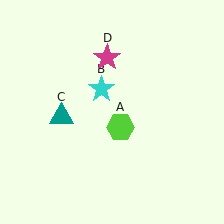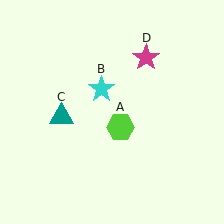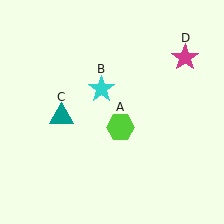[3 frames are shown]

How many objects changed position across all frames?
1 object changed position: magenta star (object D).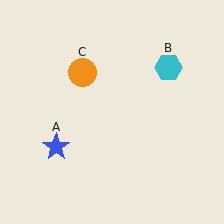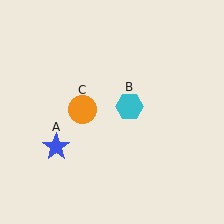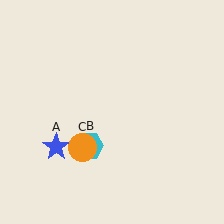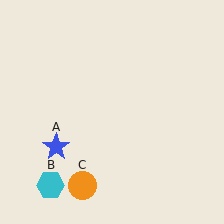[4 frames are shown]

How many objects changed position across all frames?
2 objects changed position: cyan hexagon (object B), orange circle (object C).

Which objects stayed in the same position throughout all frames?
Blue star (object A) remained stationary.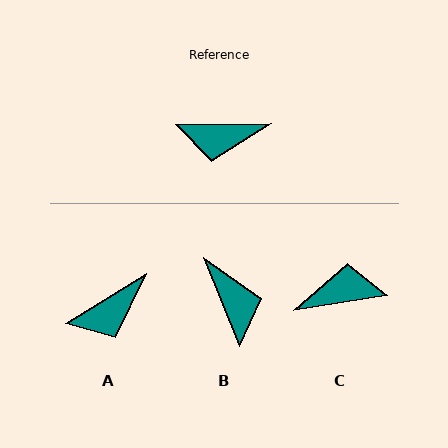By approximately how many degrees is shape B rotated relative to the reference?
Approximately 112 degrees counter-clockwise.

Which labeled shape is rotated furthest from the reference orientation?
C, about 172 degrees away.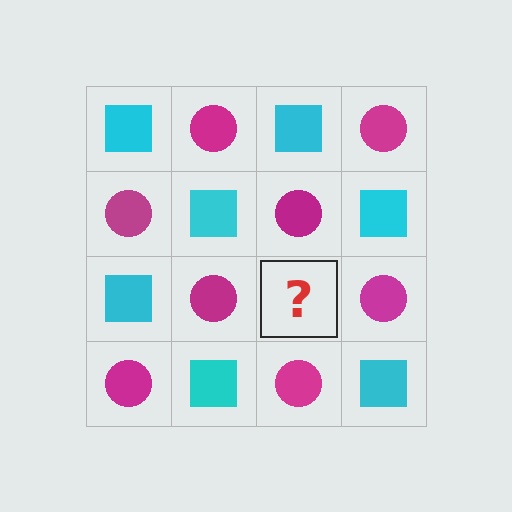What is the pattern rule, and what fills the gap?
The rule is that it alternates cyan square and magenta circle in a checkerboard pattern. The gap should be filled with a cyan square.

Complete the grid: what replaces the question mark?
The question mark should be replaced with a cyan square.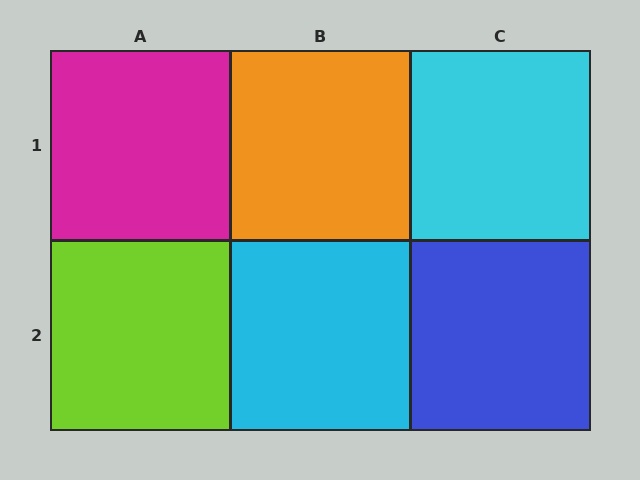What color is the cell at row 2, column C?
Blue.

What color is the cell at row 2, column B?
Cyan.